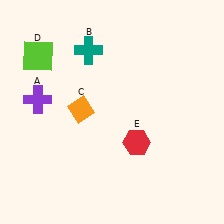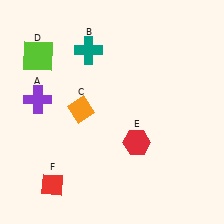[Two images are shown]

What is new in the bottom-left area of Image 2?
A red diamond (F) was added in the bottom-left area of Image 2.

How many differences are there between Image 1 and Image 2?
There is 1 difference between the two images.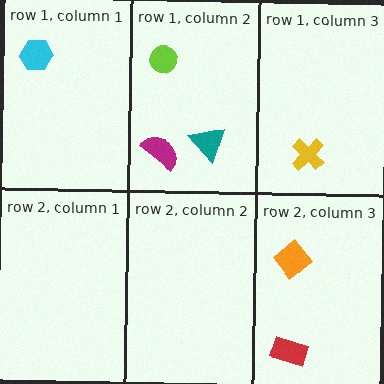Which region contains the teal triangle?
The row 1, column 2 region.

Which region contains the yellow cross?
The row 1, column 3 region.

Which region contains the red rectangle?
The row 2, column 3 region.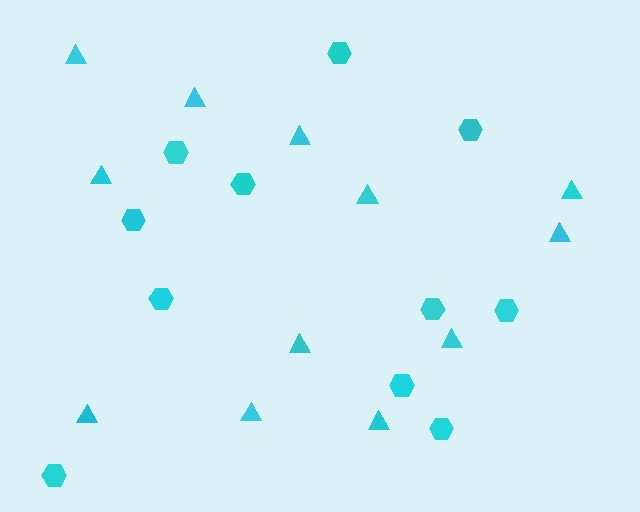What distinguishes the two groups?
There are 2 groups: one group of triangles (12) and one group of hexagons (11).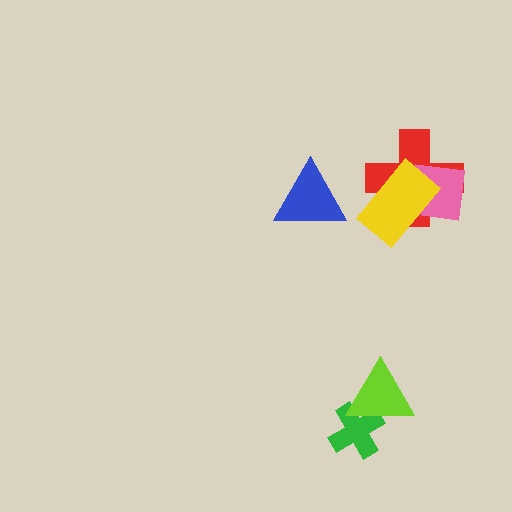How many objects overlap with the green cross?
1 object overlaps with the green cross.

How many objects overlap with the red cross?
2 objects overlap with the red cross.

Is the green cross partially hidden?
Yes, it is partially covered by another shape.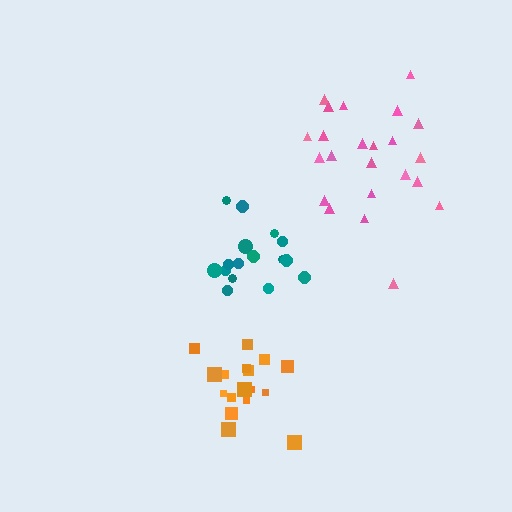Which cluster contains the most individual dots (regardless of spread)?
Pink (23).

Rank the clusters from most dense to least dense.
orange, teal, pink.